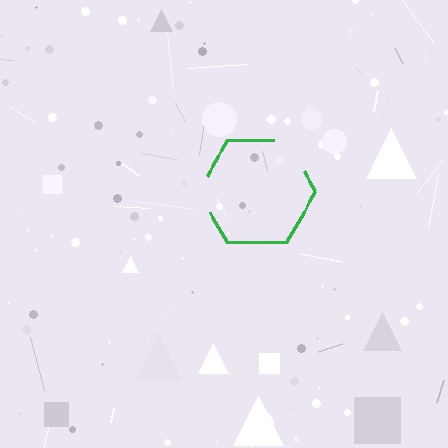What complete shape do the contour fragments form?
The contour fragments form a hexagon.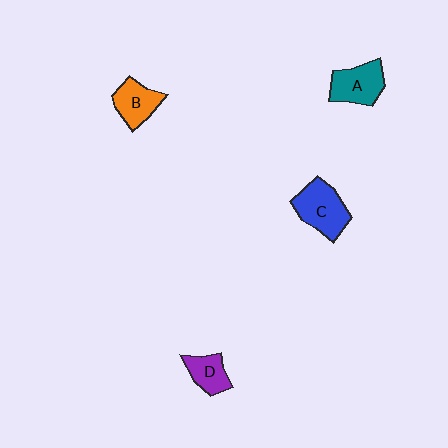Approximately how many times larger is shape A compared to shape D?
Approximately 1.4 times.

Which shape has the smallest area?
Shape D (purple).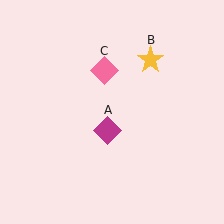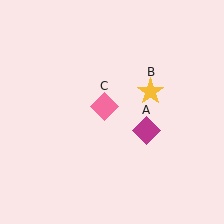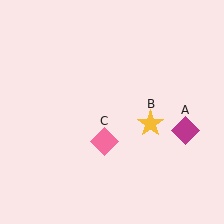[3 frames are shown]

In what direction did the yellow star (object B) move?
The yellow star (object B) moved down.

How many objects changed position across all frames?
3 objects changed position: magenta diamond (object A), yellow star (object B), pink diamond (object C).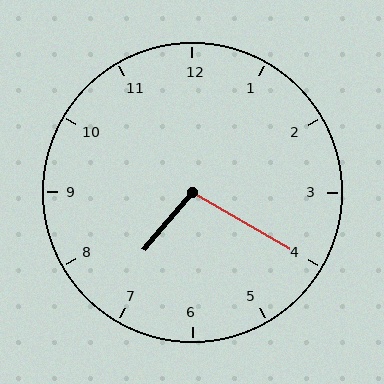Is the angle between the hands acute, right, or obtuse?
It is obtuse.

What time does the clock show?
7:20.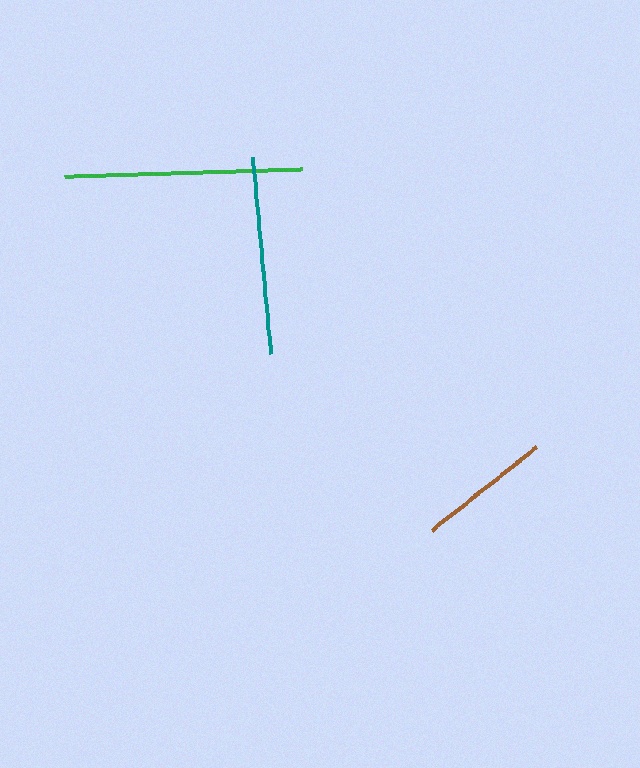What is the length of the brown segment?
The brown segment is approximately 134 pixels long.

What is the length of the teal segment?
The teal segment is approximately 197 pixels long.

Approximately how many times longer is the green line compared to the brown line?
The green line is approximately 1.8 times the length of the brown line.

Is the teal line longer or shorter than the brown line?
The teal line is longer than the brown line.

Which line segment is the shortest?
The brown line is the shortest at approximately 134 pixels.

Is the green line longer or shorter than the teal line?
The green line is longer than the teal line.